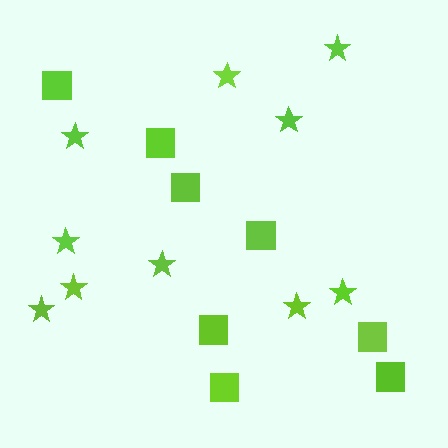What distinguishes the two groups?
There are 2 groups: one group of stars (10) and one group of squares (8).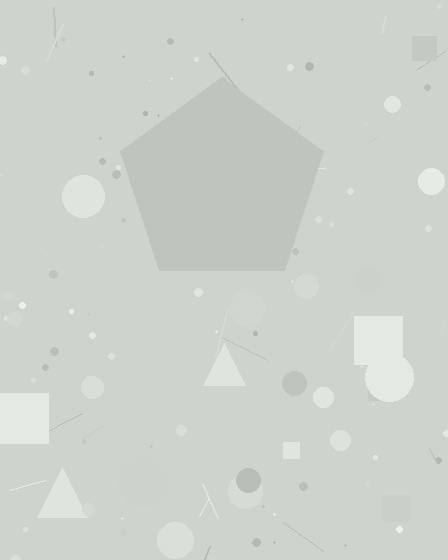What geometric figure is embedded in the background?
A pentagon is embedded in the background.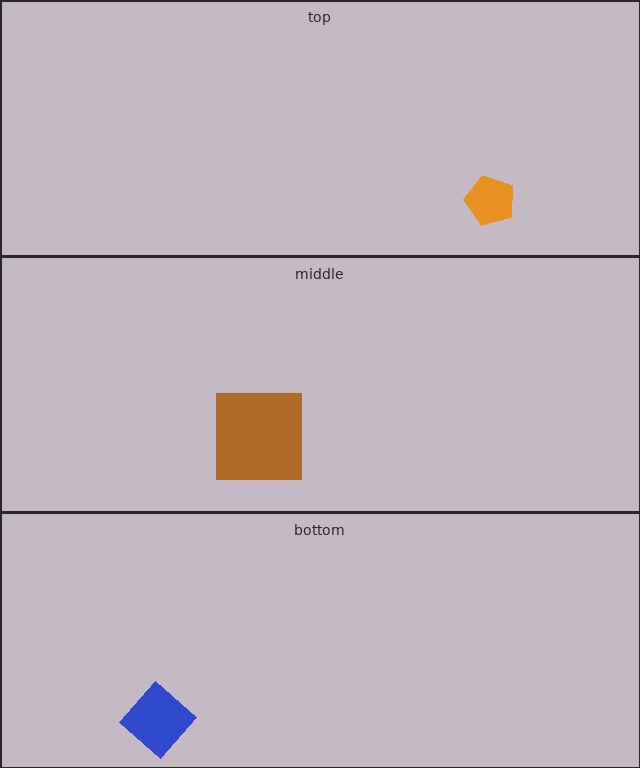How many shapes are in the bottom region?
1.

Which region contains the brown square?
The middle region.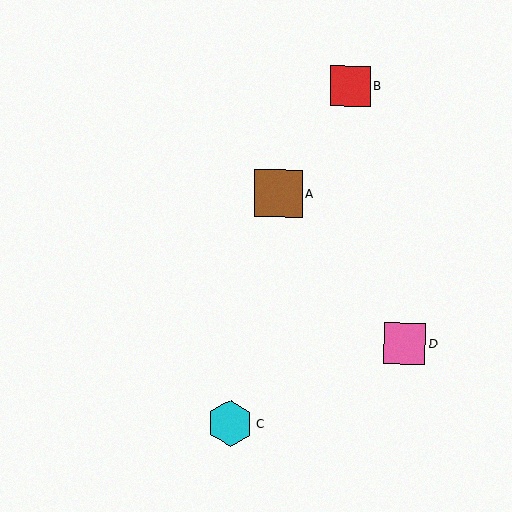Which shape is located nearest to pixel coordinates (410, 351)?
The pink square (labeled D) at (405, 344) is nearest to that location.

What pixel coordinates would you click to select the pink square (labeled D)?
Click at (405, 344) to select the pink square D.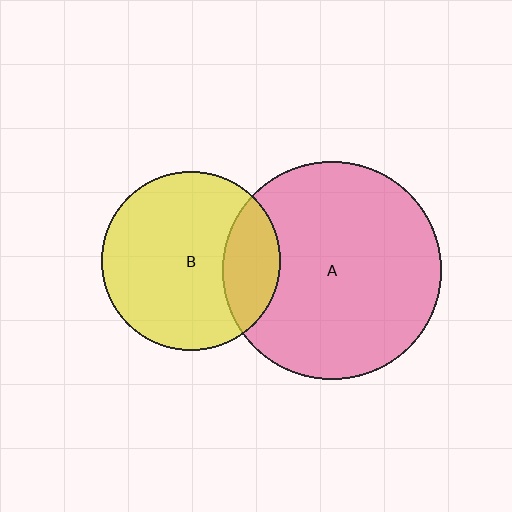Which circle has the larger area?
Circle A (pink).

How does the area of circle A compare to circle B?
Approximately 1.5 times.